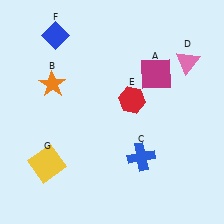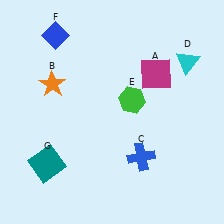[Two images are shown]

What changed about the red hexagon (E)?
In Image 1, E is red. In Image 2, it changed to green.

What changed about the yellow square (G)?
In Image 1, G is yellow. In Image 2, it changed to teal.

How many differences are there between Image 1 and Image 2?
There are 3 differences between the two images.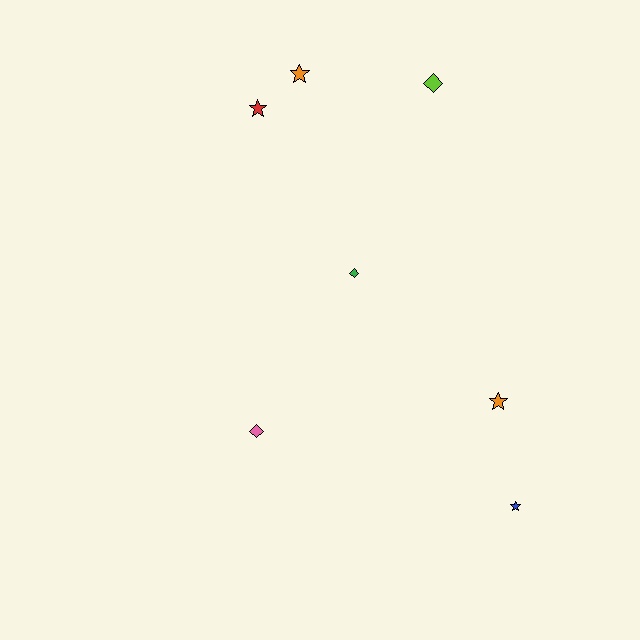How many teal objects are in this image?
There are no teal objects.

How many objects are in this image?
There are 7 objects.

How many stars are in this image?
There are 4 stars.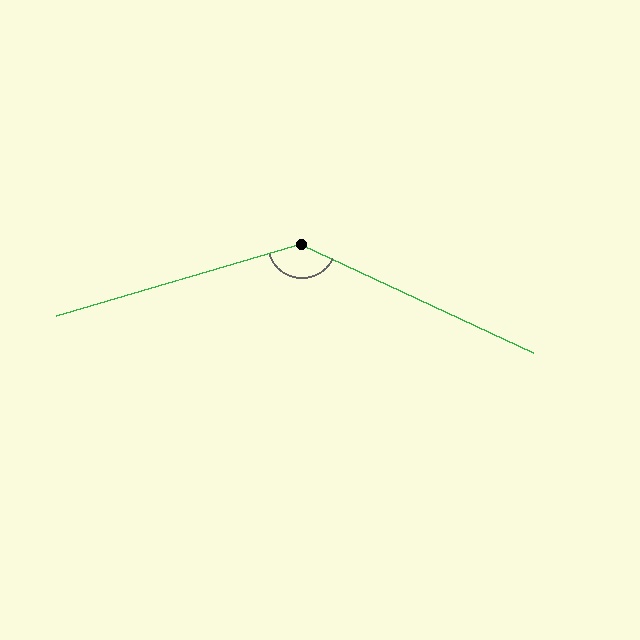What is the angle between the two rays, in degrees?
Approximately 139 degrees.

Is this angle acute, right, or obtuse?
It is obtuse.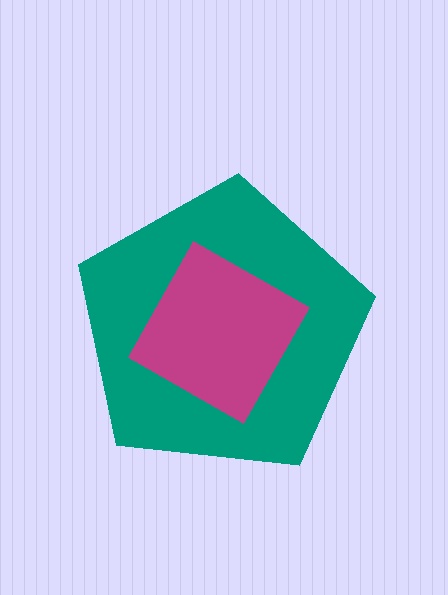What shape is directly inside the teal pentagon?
The magenta square.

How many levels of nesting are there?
2.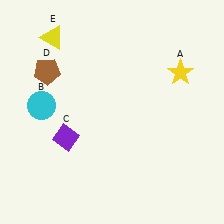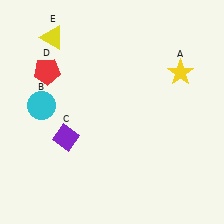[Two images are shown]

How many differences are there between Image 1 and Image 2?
There is 1 difference between the two images.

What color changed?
The pentagon (D) changed from brown in Image 1 to red in Image 2.